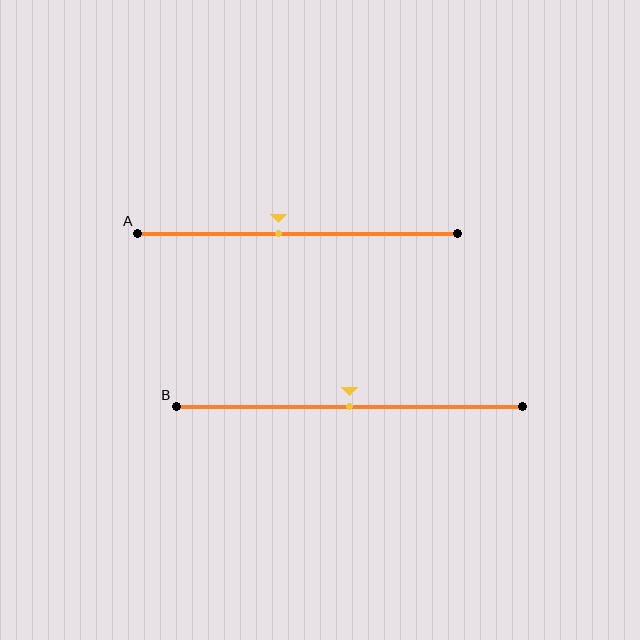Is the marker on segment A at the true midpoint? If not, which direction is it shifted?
No, the marker on segment A is shifted to the left by about 6% of the segment length.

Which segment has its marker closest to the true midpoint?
Segment B has its marker closest to the true midpoint.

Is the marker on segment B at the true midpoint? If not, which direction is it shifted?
Yes, the marker on segment B is at the true midpoint.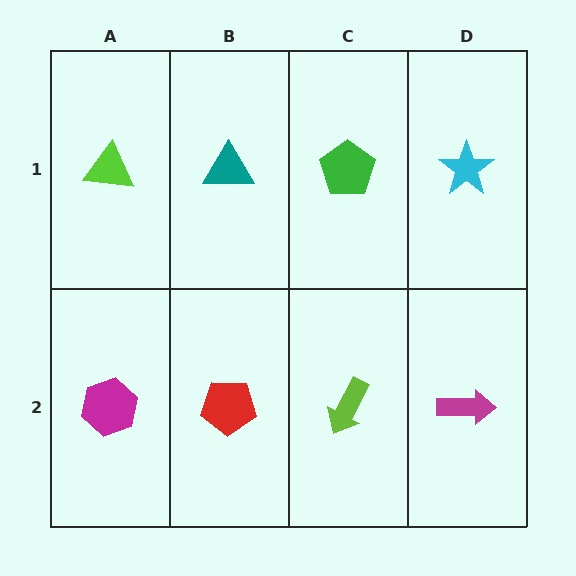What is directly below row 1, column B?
A red pentagon.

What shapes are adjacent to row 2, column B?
A teal triangle (row 1, column B), a magenta hexagon (row 2, column A), a lime arrow (row 2, column C).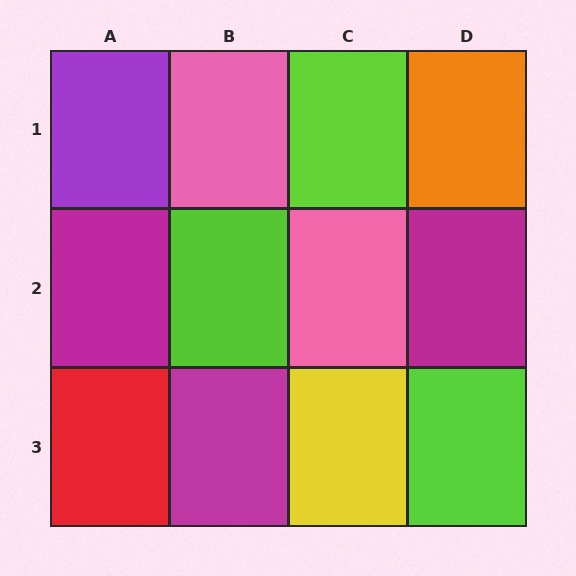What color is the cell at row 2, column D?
Magenta.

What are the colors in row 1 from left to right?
Purple, pink, lime, orange.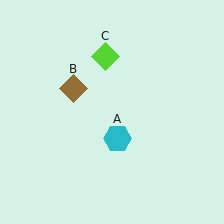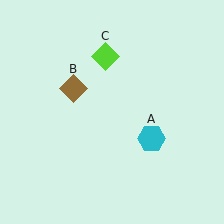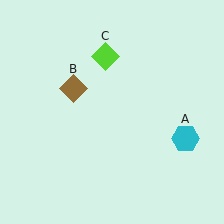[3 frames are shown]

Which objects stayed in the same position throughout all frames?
Brown diamond (object B) and lime diamond (object C) remained stationary.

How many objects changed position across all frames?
1 object changed position: cyan hexagon (object A).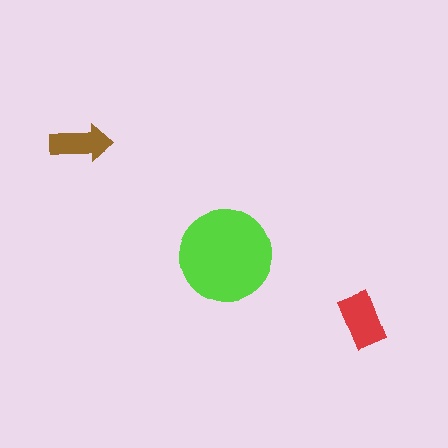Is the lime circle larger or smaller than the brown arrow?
Larger.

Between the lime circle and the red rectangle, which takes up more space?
The lime circle.